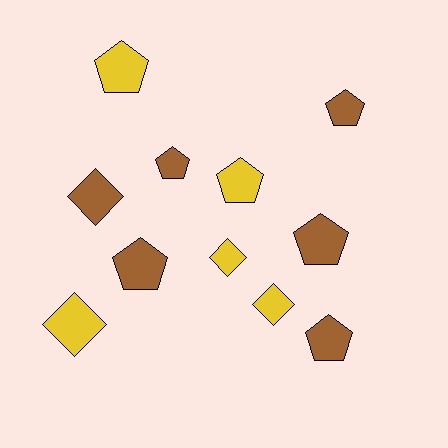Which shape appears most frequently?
Pentagon, with 7 objects.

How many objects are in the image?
There are 11 objects.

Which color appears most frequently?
Brown, with 6 objects.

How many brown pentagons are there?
There are 5 brown pentagons.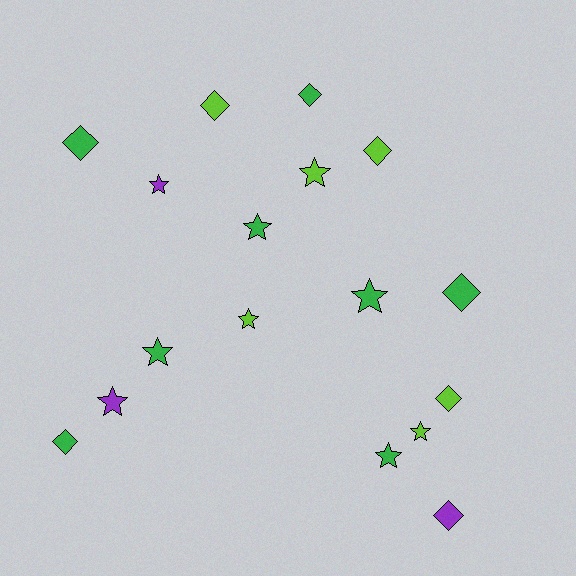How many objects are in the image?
There are 17 objects.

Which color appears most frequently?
Green, with 8 objects.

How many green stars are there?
There are 4 green stars.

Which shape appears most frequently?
Star, with 9 objects.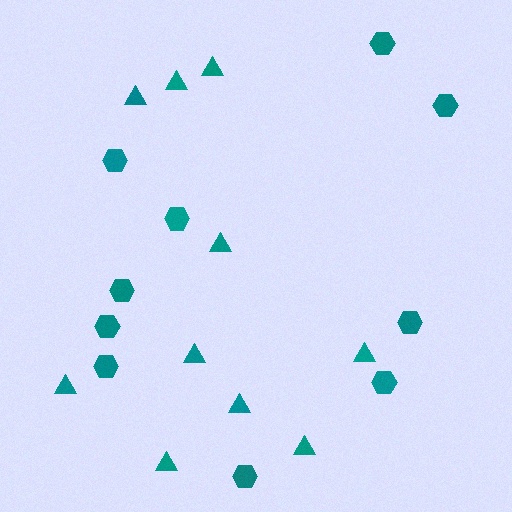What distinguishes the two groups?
There are 2 groups: one group of triangles (10) and one group of hexagons (10).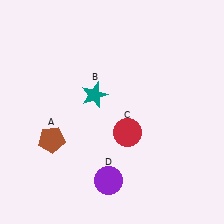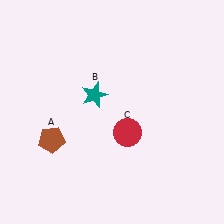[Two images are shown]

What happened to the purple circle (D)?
The purple circle (D) was removed in Image 2. It was in the bottom-left area of Image 1.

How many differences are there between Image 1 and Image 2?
There is 1 difference between the two images.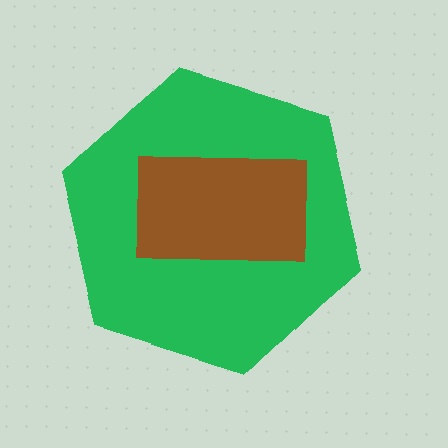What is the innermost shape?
The brown rectangle.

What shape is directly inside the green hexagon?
The brown rectangle.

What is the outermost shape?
The green hexagon.